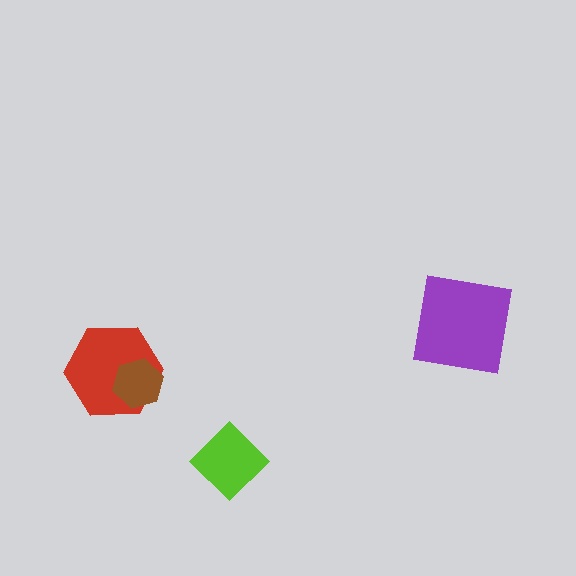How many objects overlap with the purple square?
0 objects overlap with the purple square.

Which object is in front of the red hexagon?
The brown hexagon is in front of the red hexagon.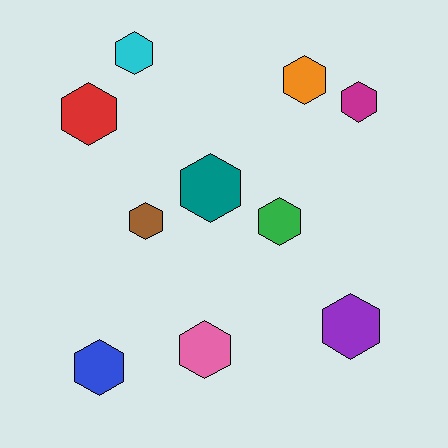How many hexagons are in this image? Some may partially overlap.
There are 10 hexagons.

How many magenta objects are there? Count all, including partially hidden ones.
There is 1 magenta object.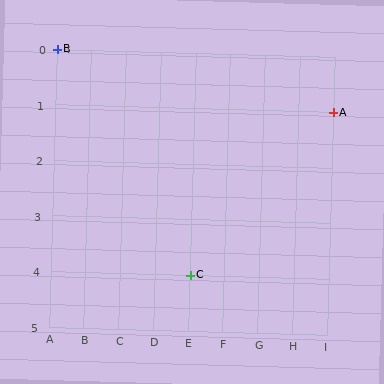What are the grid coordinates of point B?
Point B is at grid coordinates (A, 0).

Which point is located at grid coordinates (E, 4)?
Point C is at (E, 4).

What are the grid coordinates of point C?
Point C is at grid coordinates (E, 4).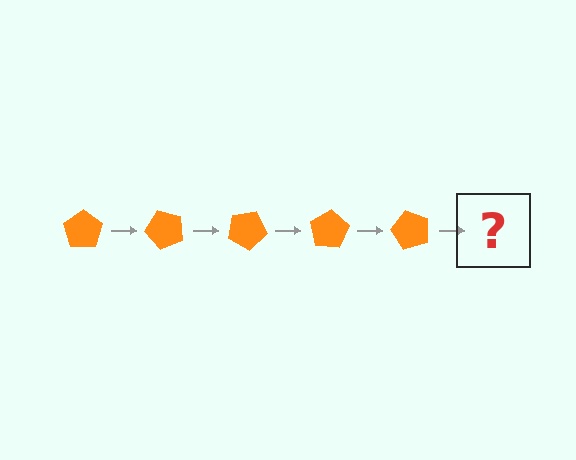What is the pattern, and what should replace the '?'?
The pattern is that the pentagon rotates 50 degrees each step. The '?' should be an orange pentagon rotated 250 degrees.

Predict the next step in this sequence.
The next step is an orange pentagon rotated 250 degrees.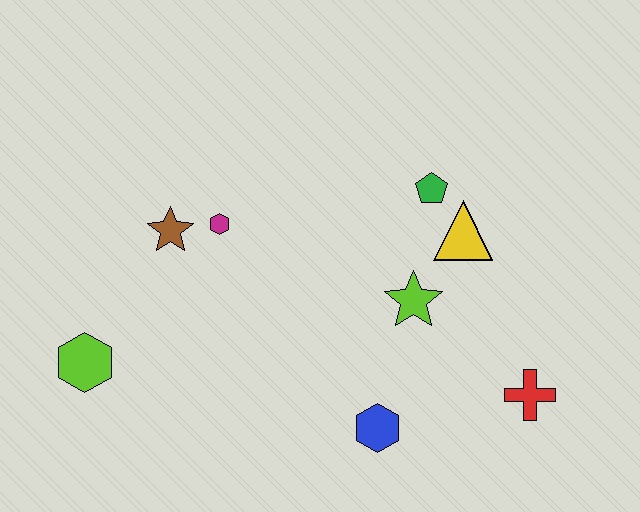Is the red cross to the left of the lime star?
No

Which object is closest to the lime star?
The yellow triangle is closest to the lime star.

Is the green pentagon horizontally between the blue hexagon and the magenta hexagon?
No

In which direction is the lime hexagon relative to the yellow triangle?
The lime hexagon is to the left of the yellow triangle.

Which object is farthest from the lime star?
The lime hexagon is farthest from the lime star.